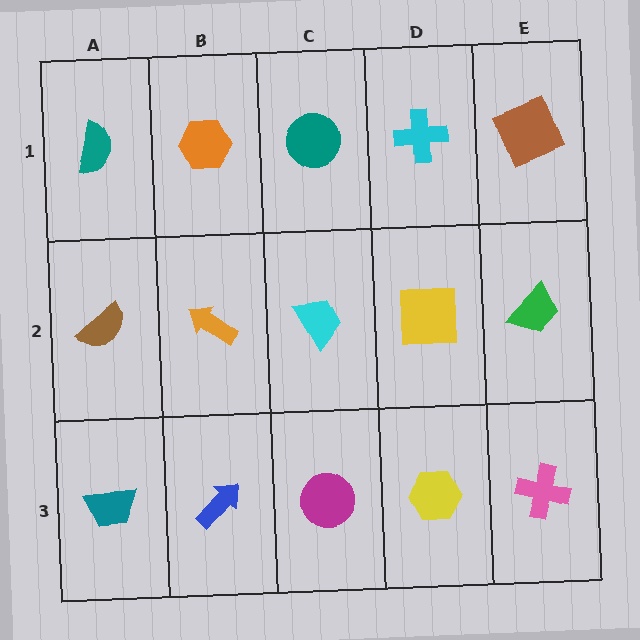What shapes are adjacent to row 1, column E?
A green trapezoid (row 2, column E), a cyan cross (row 1, column D).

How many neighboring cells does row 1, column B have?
3.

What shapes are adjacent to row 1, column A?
A brown semicircle (row 2, column A), an orange hexagon (row 1, column B).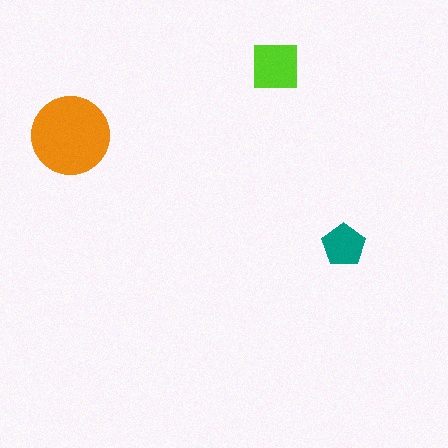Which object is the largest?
The orange circle.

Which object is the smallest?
The teal pentagon.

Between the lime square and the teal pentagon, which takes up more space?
The lime square.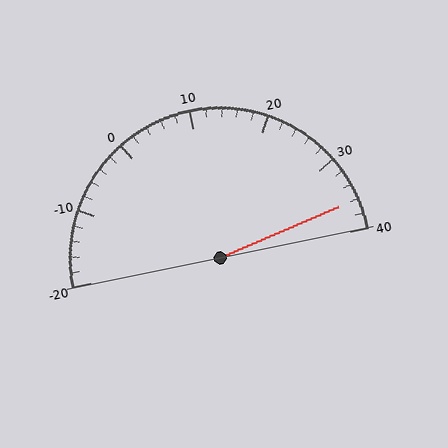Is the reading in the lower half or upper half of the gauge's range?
The reading is in the upper half of the range (-20 to 40).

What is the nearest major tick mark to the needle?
The nearest major tick mark is 40.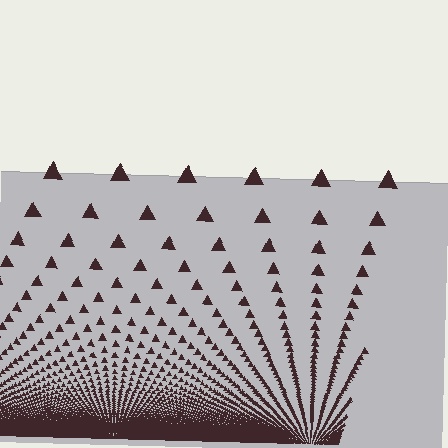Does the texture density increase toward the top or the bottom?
Density increases toward the bottom.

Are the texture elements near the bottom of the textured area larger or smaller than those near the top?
Smaller. The gradient is inverted — elements near the bottom are smaller and denser.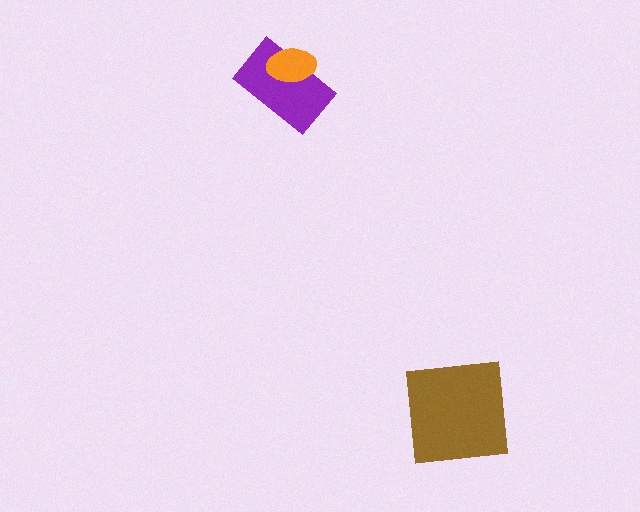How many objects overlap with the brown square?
0 objects overlap with the brown square.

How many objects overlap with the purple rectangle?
1 object overlaps with the purple rectangle.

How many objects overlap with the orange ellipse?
1 object overlaps with the orange ellipse.